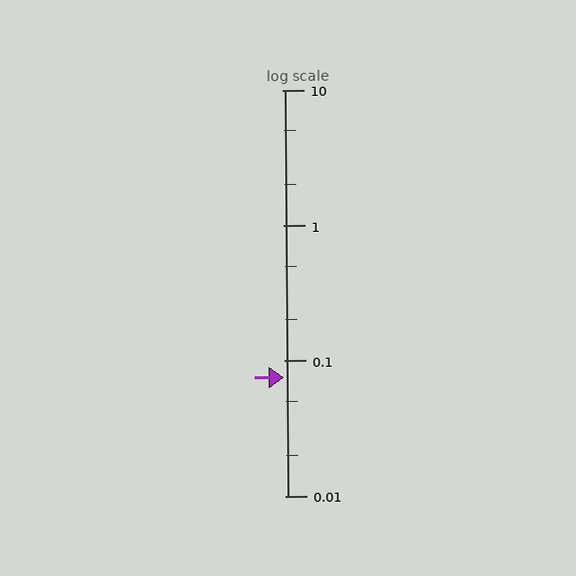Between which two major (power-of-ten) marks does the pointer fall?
The pointer is between 0.01 and 0.1.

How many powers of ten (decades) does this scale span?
The scale spans 3 decades, from 0.01 to 10.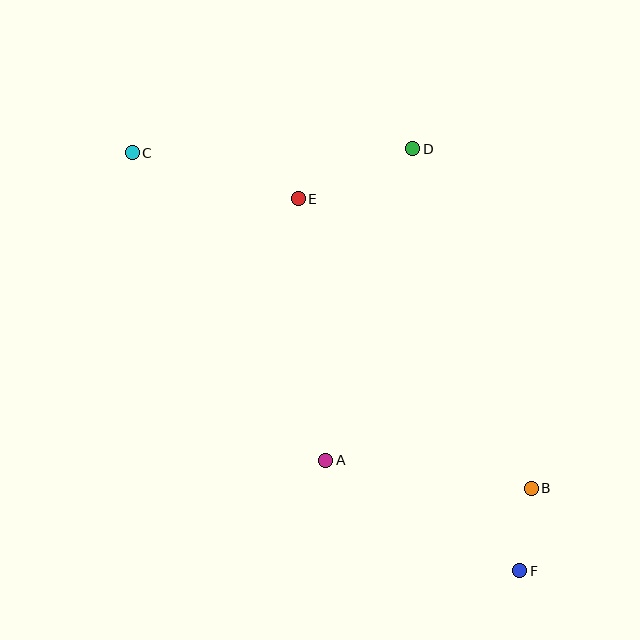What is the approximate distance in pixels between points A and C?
The distance between A and C is approximately 363 pixels.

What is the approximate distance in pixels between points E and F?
The distance between E and F is approximately 433 pixels.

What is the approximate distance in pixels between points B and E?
The distance between B and E is approximately 371 pixels.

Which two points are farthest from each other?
Points C and F are farthest from each other.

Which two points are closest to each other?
Points B and F are closest to each other.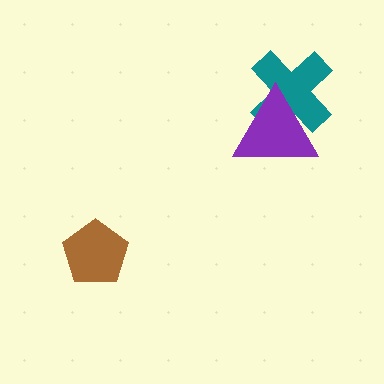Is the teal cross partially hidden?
Yes, it is partially covered by another shape.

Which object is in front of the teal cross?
The purple triangle is in front of the teal cross.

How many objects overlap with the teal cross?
1 object overlaps with the teal cross.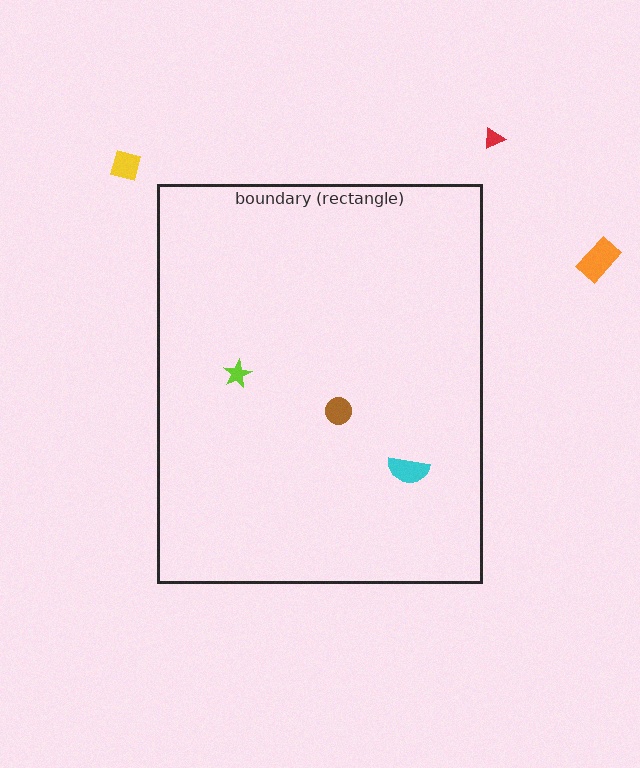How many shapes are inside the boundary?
3 inside, 3 outside.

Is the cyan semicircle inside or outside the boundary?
Inside.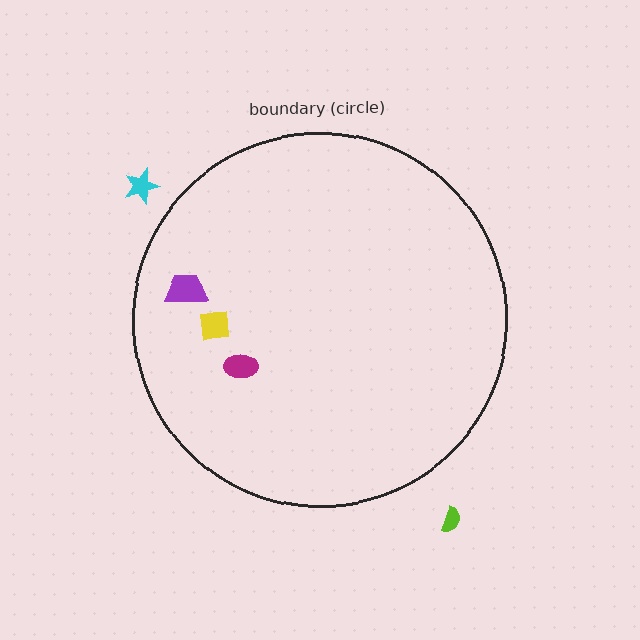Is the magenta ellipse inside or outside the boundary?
Inside.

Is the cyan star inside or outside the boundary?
Outside.